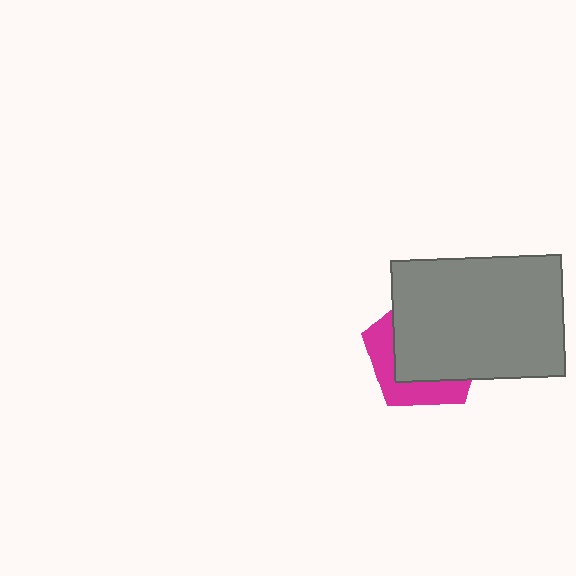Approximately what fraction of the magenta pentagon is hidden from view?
Roughly 66% of the magenta pentagon is hidden behind the gray rectangle.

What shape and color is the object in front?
The object in front is a gray rectangle.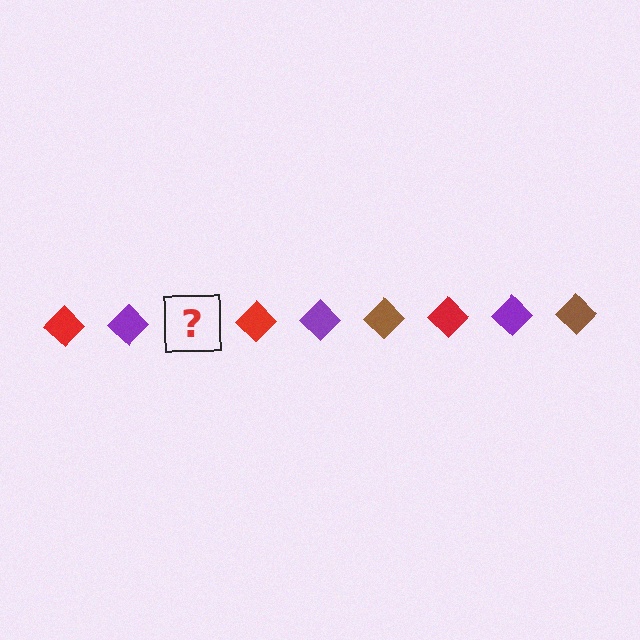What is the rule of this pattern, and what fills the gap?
The rule is that the pattern cycles through red, purple, brown diamonds. The gap should be filled with a brown diamond.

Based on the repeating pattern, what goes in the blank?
The blank should be a brown diamond.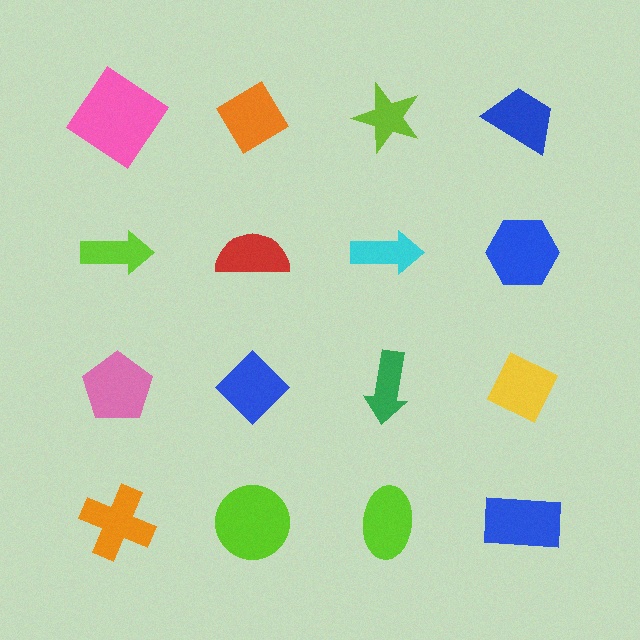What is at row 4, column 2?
A lime circle.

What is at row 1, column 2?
An orange diamond.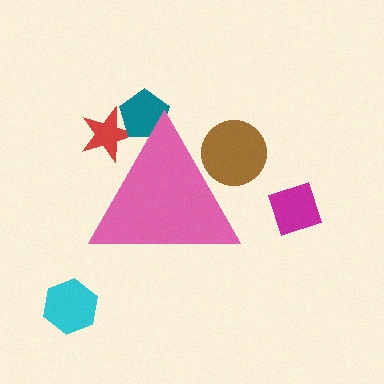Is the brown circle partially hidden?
Yes, the brown circle is partially hidden behind the pink triangle.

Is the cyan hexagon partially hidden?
No, the cyan hexagon is fully visible.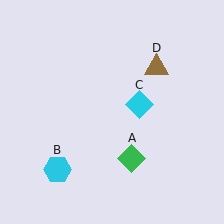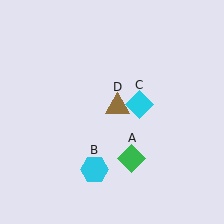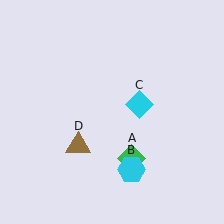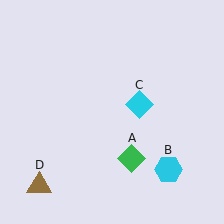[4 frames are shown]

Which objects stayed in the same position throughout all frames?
Green diamond (object A) and cyan diamond (object C) remained stationary.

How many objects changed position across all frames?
2 objects changed position: cyan hexagon (object B), brown triangle (object D).